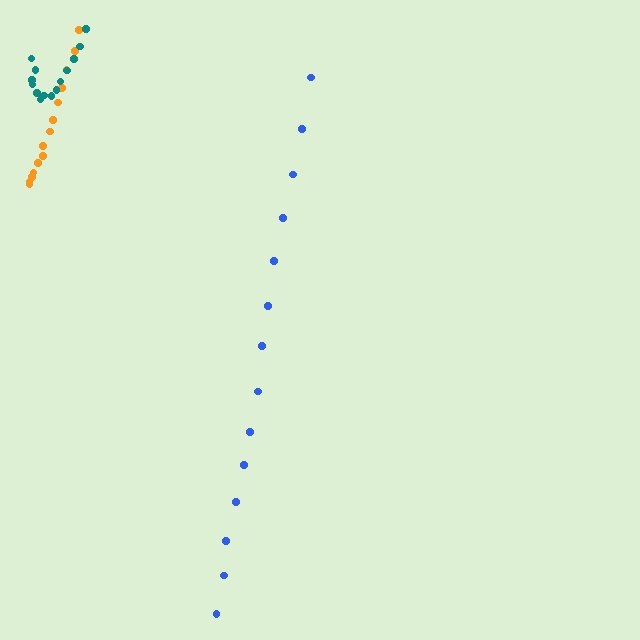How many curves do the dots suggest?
There are 3 distinct paths.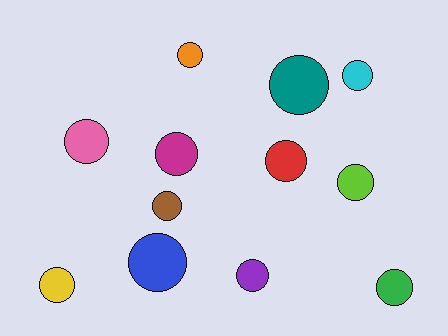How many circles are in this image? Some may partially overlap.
There are 12 circles.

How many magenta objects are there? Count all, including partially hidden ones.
There is 1 magenta object.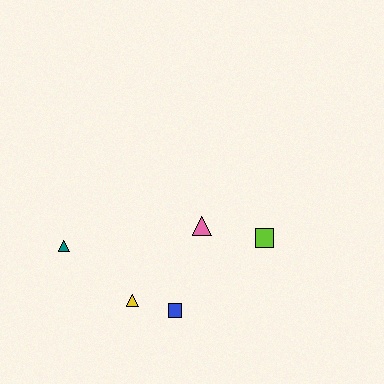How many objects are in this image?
There are 5 objects.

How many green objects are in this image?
There are no green objects.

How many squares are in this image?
There are 2 squares.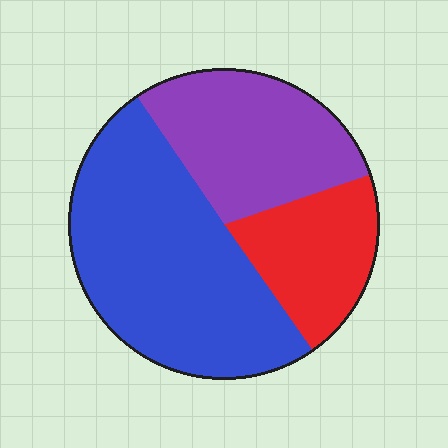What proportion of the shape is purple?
Purple covers around 30% of the shape.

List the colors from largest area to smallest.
From largest to smallest: blue, purple, red.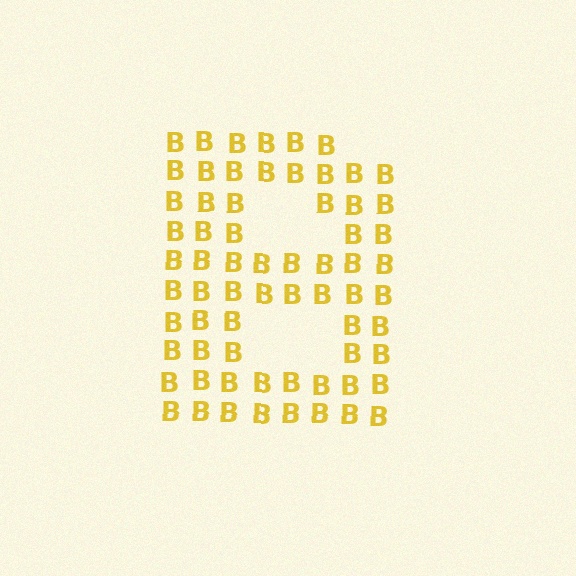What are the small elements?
The small elements are letter B's.